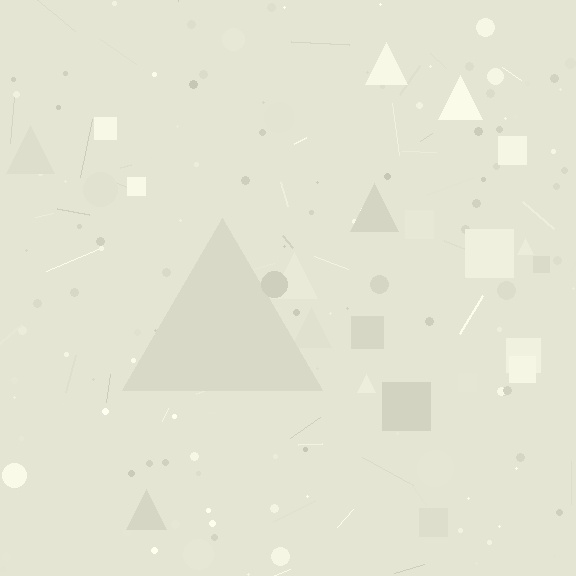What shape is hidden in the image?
A triangle is hidden in the image.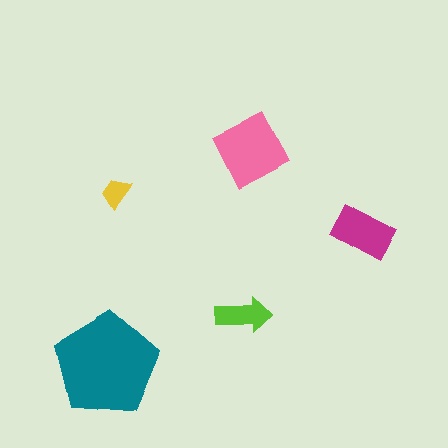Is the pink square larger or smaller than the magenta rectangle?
Larger.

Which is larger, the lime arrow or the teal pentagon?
The teal pentagon.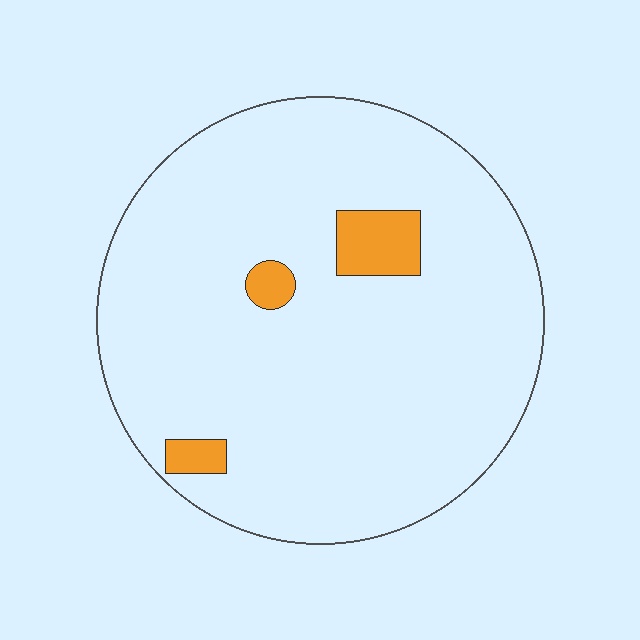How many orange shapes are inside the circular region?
3.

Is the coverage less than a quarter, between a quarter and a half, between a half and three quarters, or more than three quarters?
Less than a quarter.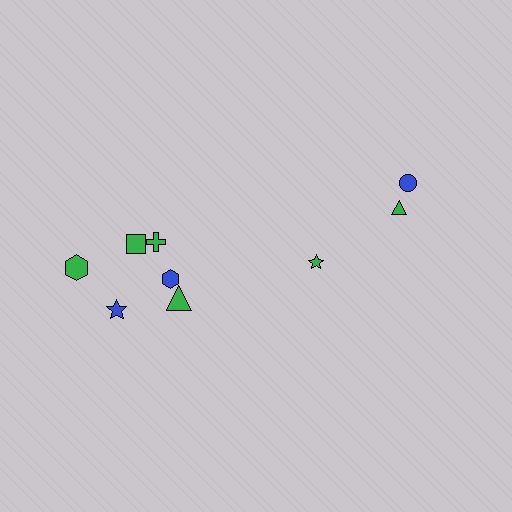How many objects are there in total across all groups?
There are 9 objects.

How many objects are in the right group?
There are 3 objects.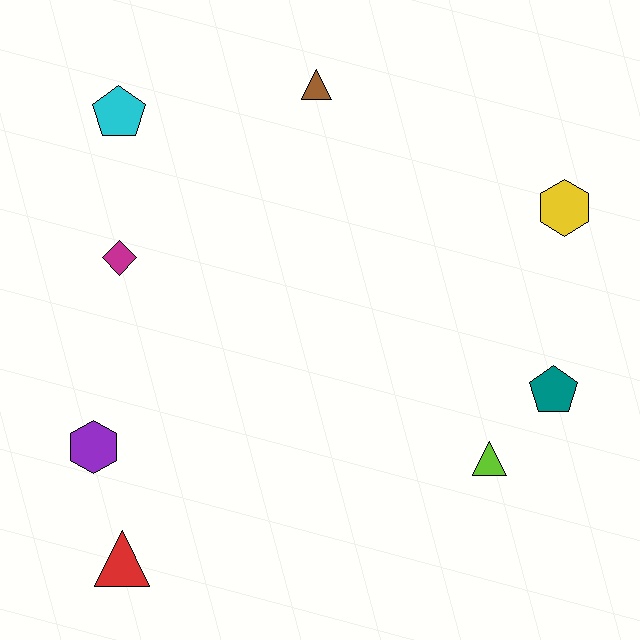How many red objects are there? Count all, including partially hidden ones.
There is 1 red object.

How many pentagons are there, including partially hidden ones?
There are 2 pentagons.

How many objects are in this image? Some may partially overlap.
There are 8 objects.